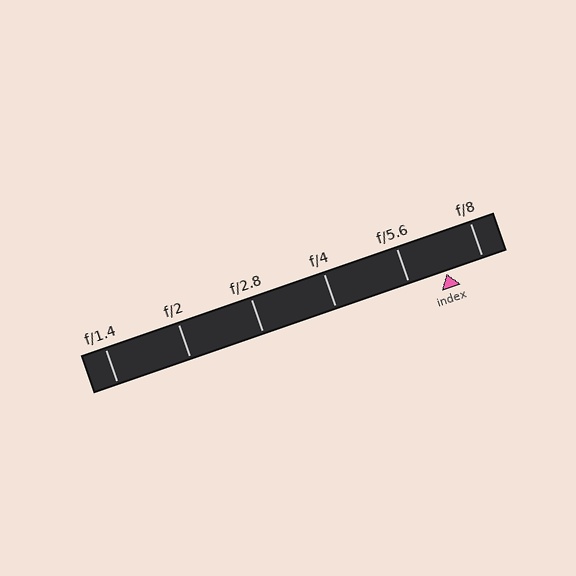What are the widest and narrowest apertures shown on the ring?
The widest aperture shown is f/1.4 and the narrowest is f/8.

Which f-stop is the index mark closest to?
The index mark is closest to f/8.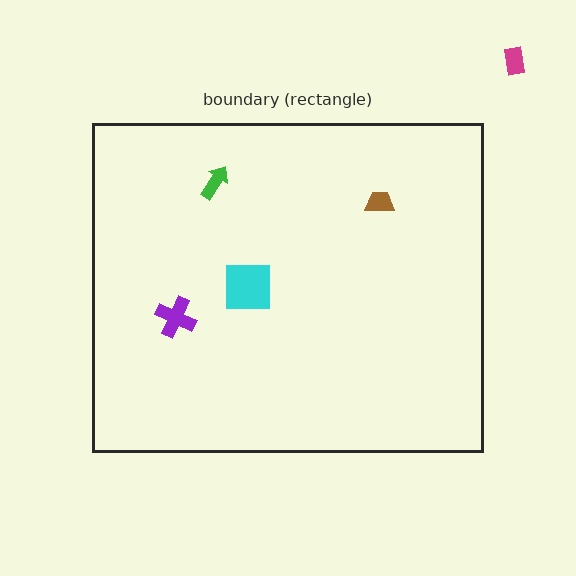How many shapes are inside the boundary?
4 inside, 1 outside.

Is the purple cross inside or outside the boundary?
Inside.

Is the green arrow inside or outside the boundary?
Inside.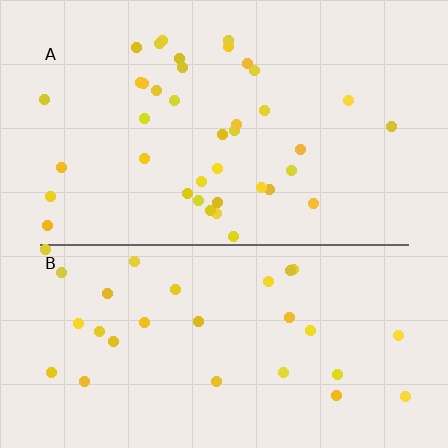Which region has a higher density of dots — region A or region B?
A (the top).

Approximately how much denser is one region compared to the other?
Approximately 1.3× — region A over region B.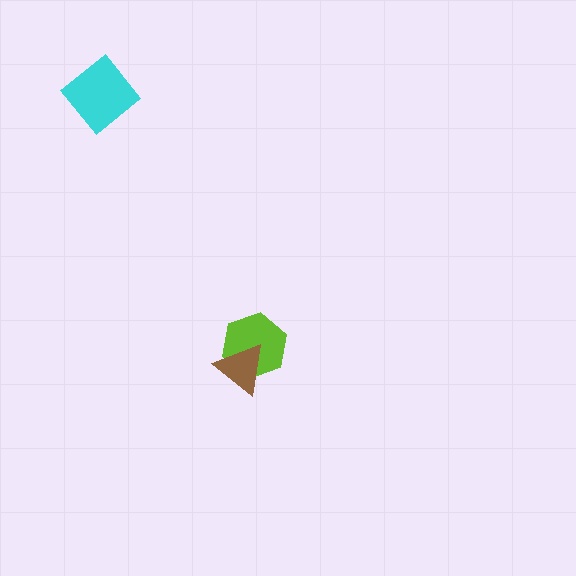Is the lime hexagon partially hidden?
Yes, it is partially covered by another shape.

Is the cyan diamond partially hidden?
No, no other shape covers it.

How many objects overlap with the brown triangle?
1 object overlaps with the brown triangle.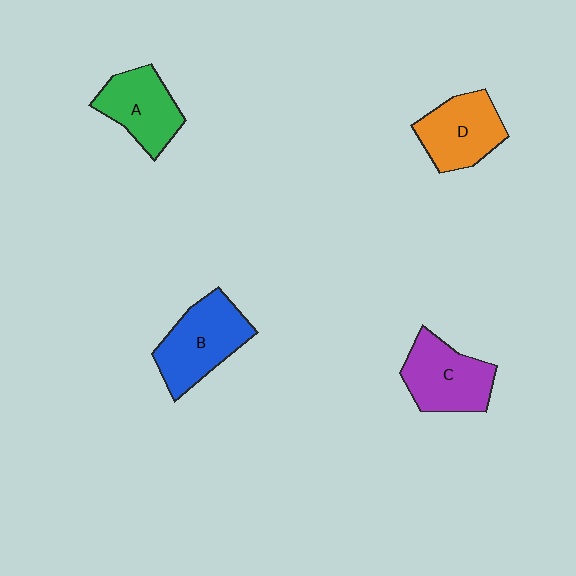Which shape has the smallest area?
Shape A (green).